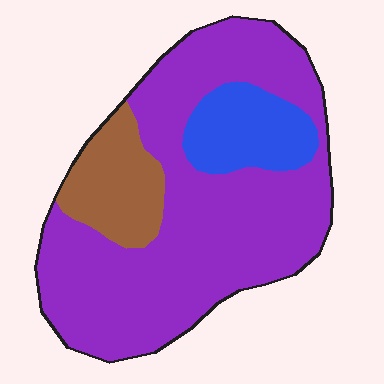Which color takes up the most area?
Purple, at roughly 70%.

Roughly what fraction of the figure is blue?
Blue covers 14% of the figure.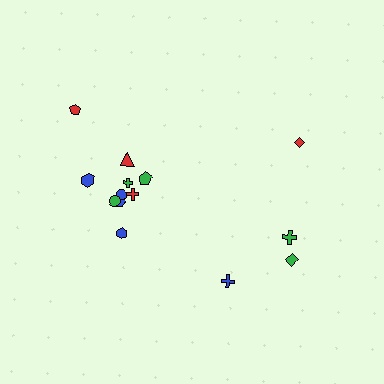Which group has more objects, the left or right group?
The left group.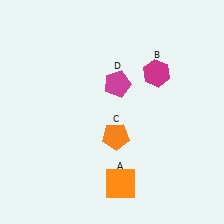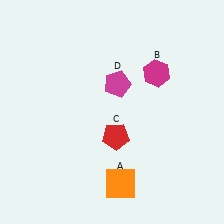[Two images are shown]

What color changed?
The pentagon (C) changed from orange in Image 1 to red in Image 2.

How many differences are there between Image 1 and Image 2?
There is 1 difference between the two images.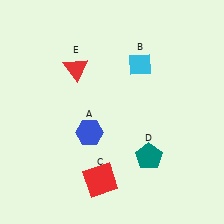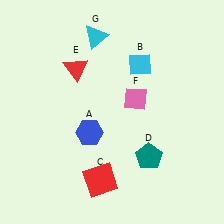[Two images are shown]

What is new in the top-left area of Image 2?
A cyan triangle (G) was added in the top-left area of Image 2.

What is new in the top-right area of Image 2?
A pink diamond (F) was added in the top-right area of Image 2.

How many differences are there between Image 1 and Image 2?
There are 2 differences between the two images.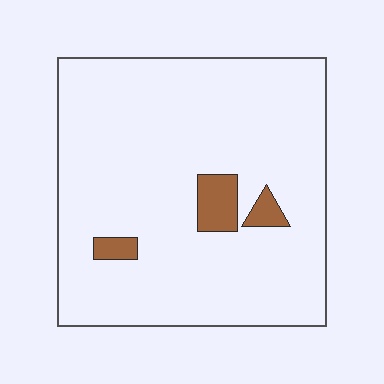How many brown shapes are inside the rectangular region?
3.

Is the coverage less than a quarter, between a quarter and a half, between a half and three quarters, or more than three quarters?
Less than a quarter.